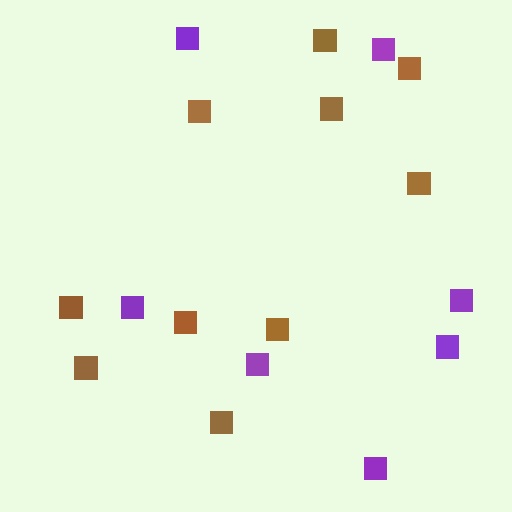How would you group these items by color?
There are 2 groups: one group of purple squares (7) and one group of brown squares (10).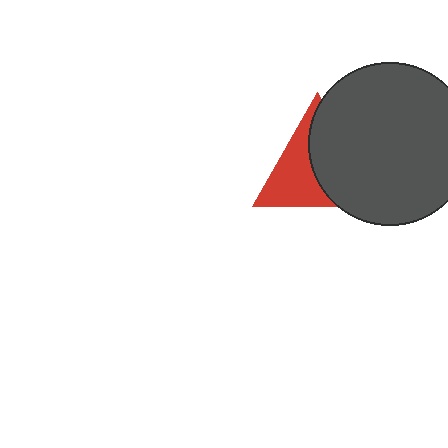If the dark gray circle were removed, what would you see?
You would see the complete red triangle.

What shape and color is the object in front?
The object in front is a dark gray circle.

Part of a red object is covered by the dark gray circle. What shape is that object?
It is a triangle.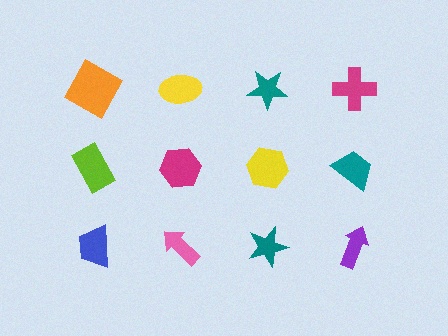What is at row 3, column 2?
A pink arrow.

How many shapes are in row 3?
4 shapes.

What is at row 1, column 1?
An orange square.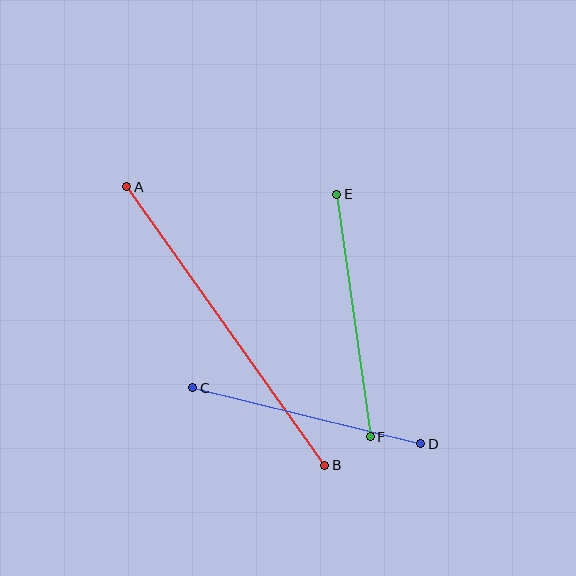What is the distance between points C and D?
The distance is approximately 235 pixels.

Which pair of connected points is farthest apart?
Points A and B are farthest apart.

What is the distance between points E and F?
The distance is approximately 245 pixels.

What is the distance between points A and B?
The distance is approximately 342 pixels.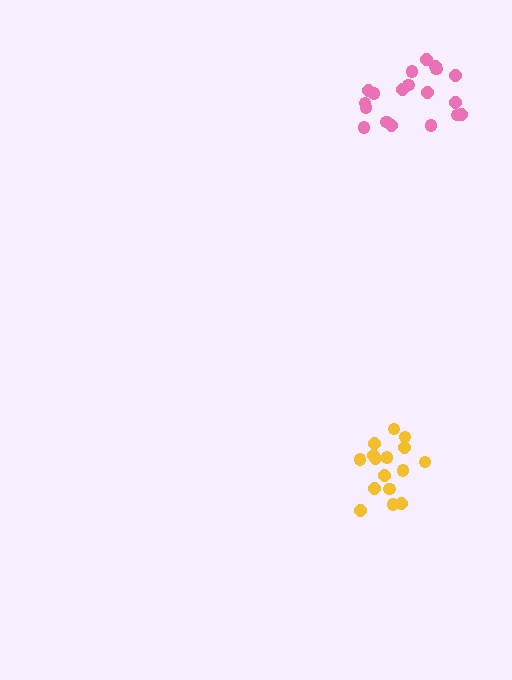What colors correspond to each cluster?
The clusters are colored: yellow, pink.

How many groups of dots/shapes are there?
There are 2 groups.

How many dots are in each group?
Group 1: 16 dots, Group 2: 19 dots (35 total).